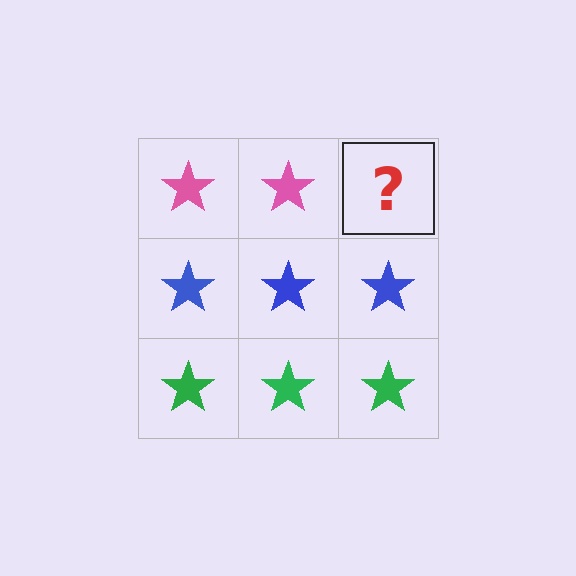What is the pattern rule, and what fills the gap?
The rule is that each row has a consistent color. The gap should be filled with a pink star.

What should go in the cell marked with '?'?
The missing cell should contain a pink star.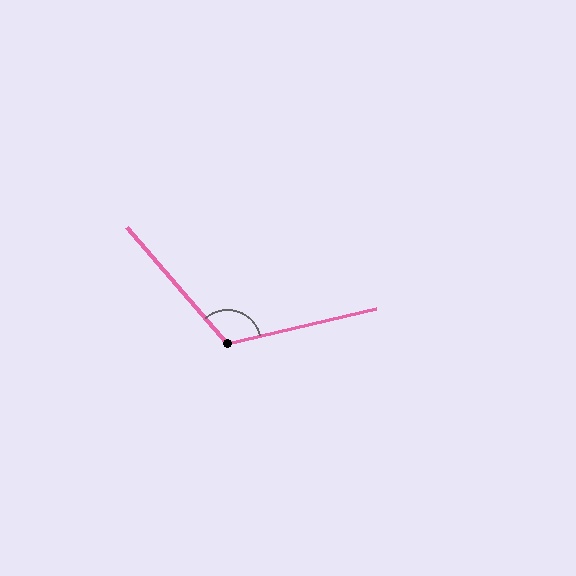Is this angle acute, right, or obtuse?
It is obtuse.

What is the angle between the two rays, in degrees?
Approximately 117 degrees.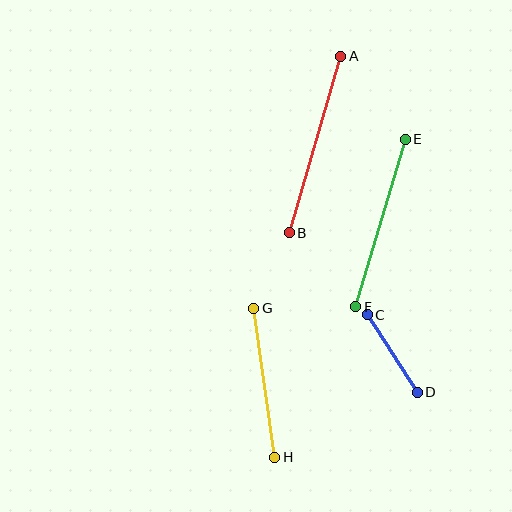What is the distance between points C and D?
The distance is approximately 92 pixels.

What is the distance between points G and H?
The distance is approximately 151 pixels.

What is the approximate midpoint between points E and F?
The midpoint is at approximately (381, 223) pixels.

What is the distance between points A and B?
The distance is approximately 184 pixels.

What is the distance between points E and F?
The distance is approximately 175 pixels.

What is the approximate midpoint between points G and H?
The midpoint is at approximately (264, 383) pixels.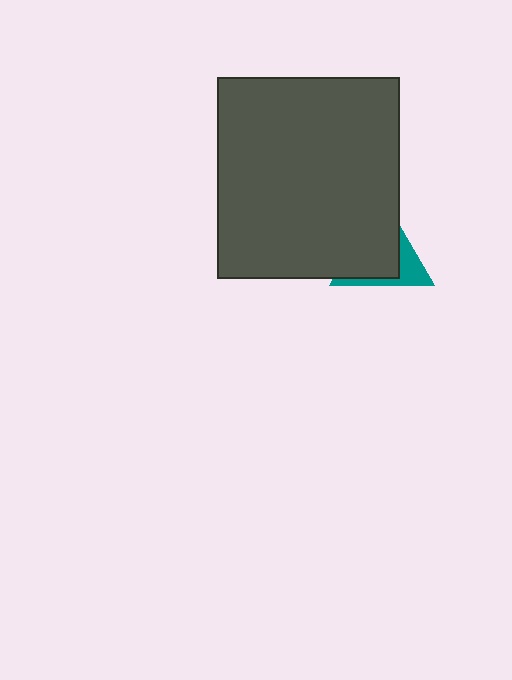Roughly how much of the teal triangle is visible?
A small part of it is visible (roughly 31%).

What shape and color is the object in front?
The object in front is a dark gray rectangle.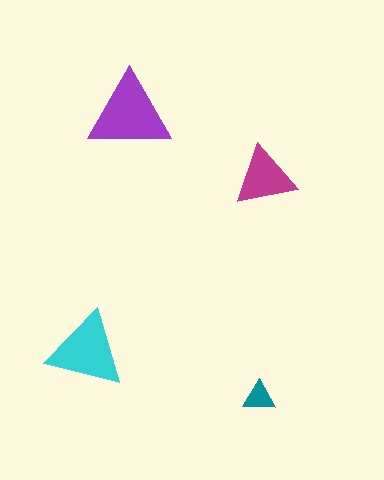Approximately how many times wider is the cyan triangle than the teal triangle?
About 2.5 times wider.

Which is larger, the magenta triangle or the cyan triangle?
The cyan one.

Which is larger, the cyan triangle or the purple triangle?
The purple one.